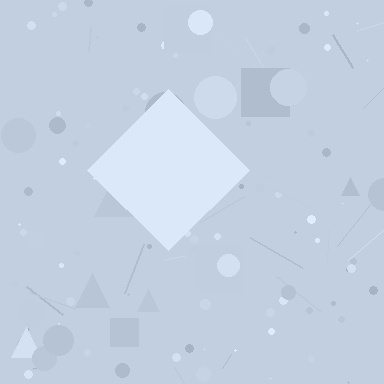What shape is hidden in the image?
A diamond is hidden in the image.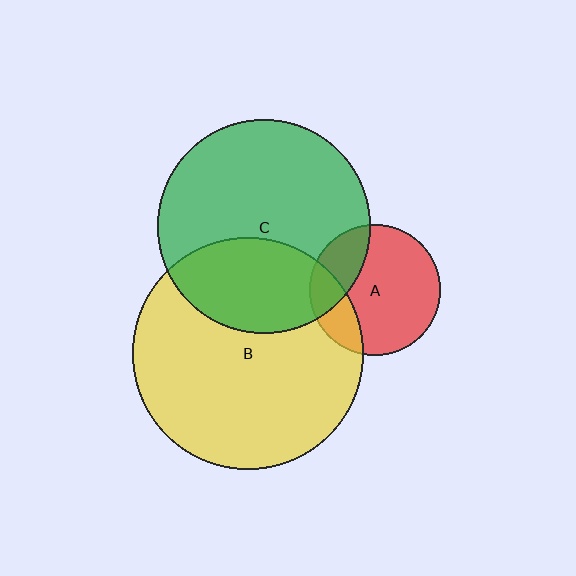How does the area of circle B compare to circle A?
Approximately 3.1 times.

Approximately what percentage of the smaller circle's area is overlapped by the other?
Approximately 35%.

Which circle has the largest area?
Circle B (yellow).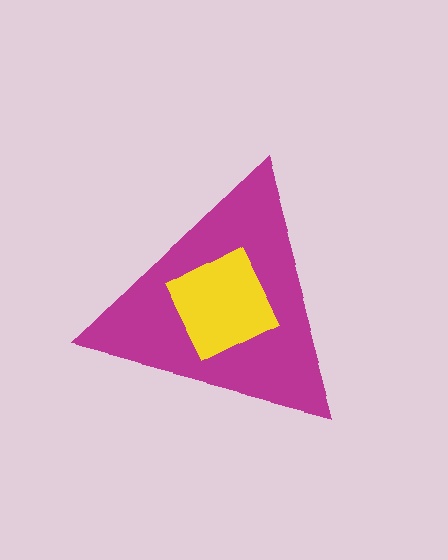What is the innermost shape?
The yellow diamond.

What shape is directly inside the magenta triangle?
The yellow diamond.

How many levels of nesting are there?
2.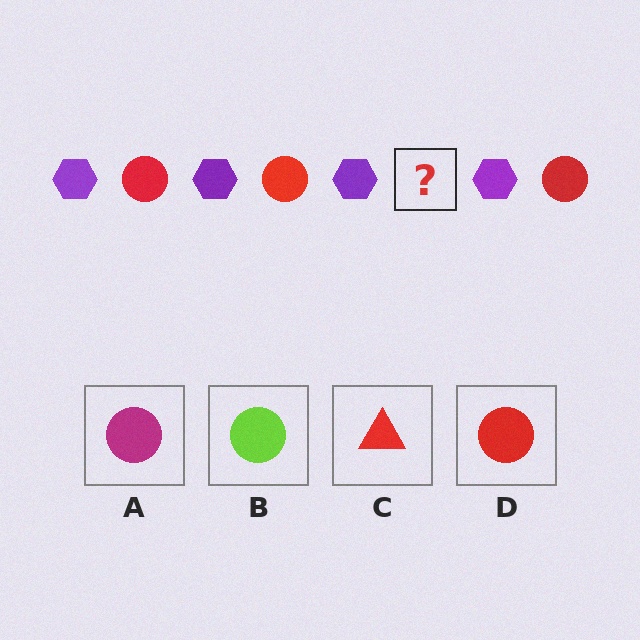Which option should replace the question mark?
Option D.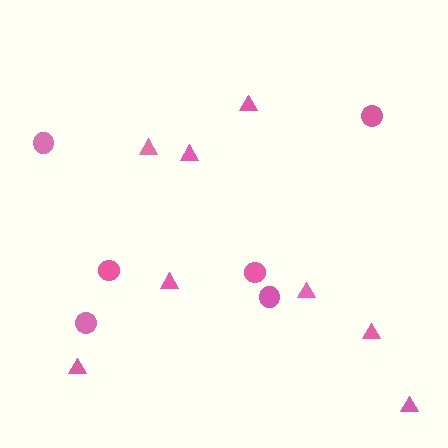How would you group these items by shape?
There are 2 groups: one group of triangles (8) and one group of circles (6).